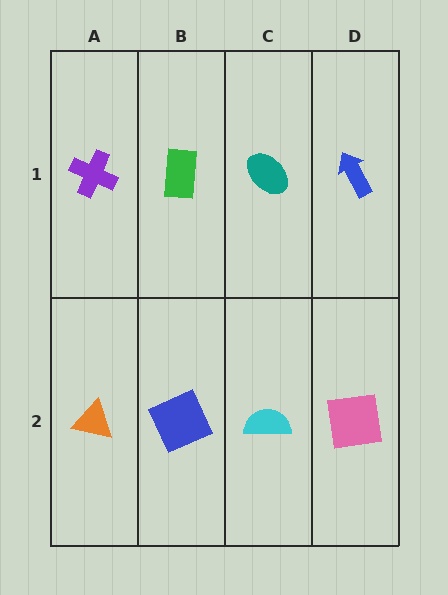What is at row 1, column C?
A teal ellipse.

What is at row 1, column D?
A blue arrow.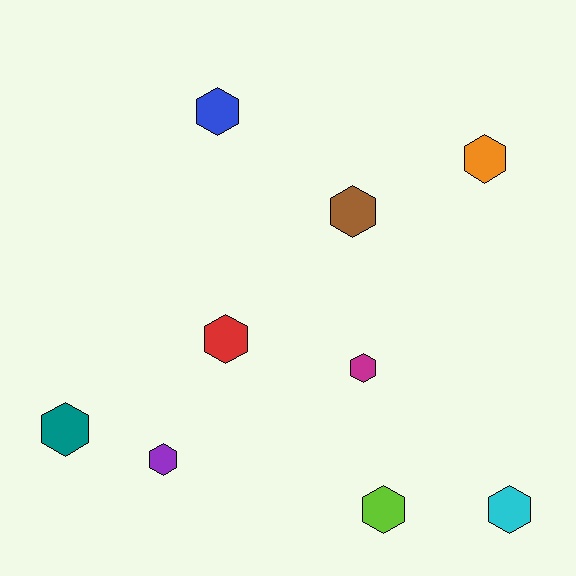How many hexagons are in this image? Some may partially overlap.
There are 9 hexagons.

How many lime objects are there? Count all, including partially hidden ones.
There is 1 lime object.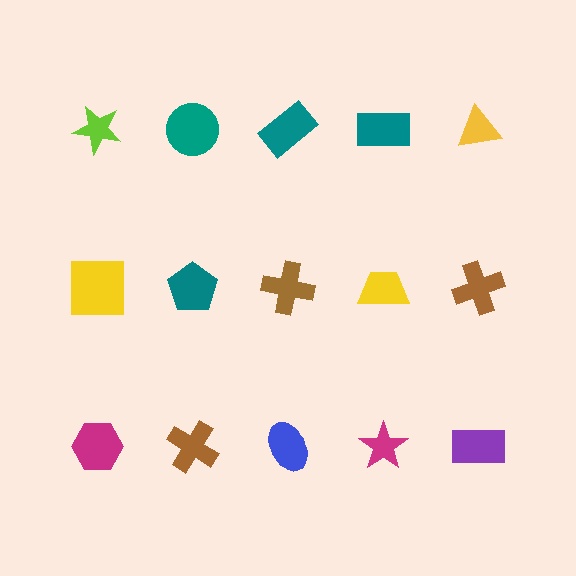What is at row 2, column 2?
A teal pentagon.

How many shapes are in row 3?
5 shapes.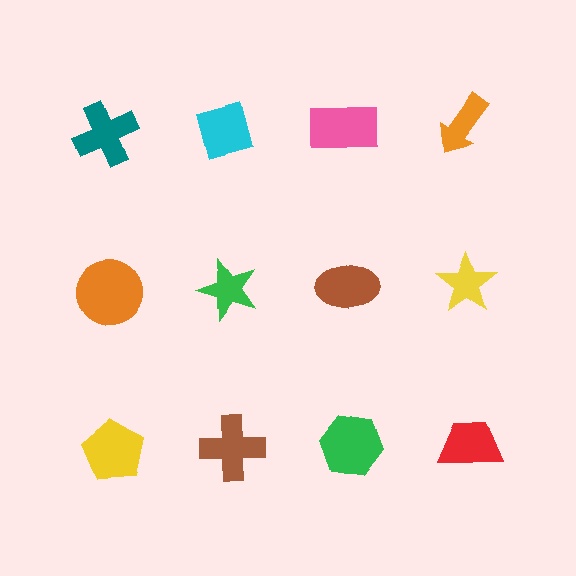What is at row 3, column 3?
A green hexagon.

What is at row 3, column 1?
A yellow pentagon.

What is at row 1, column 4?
An orange arrow.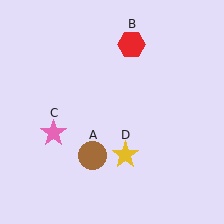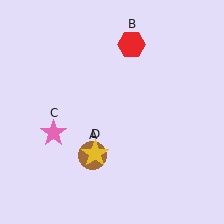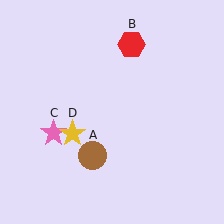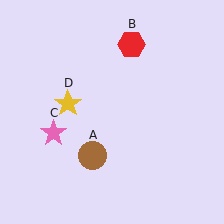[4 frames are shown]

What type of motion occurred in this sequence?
The yellow star (object D) rotated clockwise around the center of the scene.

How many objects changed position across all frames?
1 object changed position: yellow star (object D).